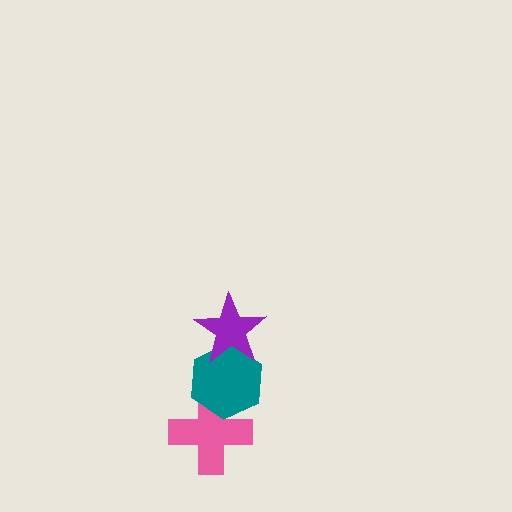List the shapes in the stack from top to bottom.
From top to bottom: the purple star, the teal hexagon, the pink cross.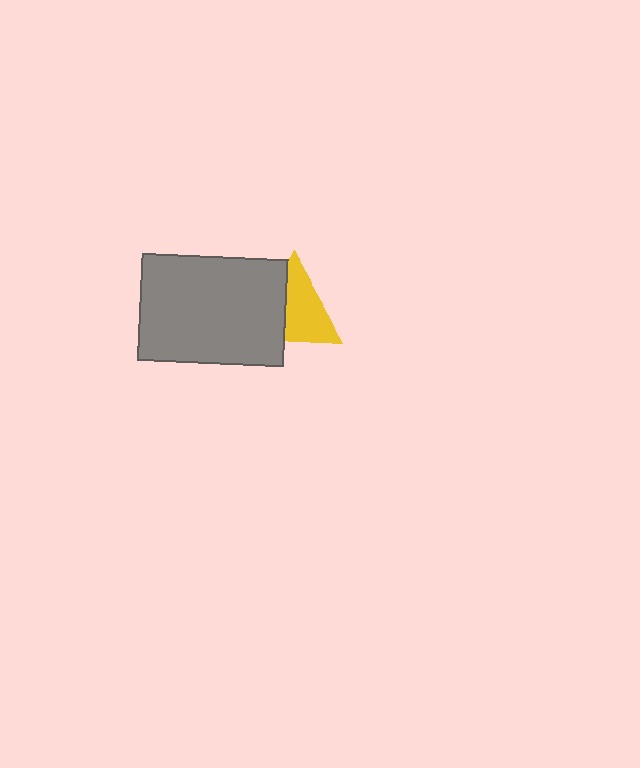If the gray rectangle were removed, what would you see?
You would see the complete yellow triangle.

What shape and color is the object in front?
The object in front is a gray rectangle.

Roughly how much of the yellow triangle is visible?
About half of it is visible (roughly 58%).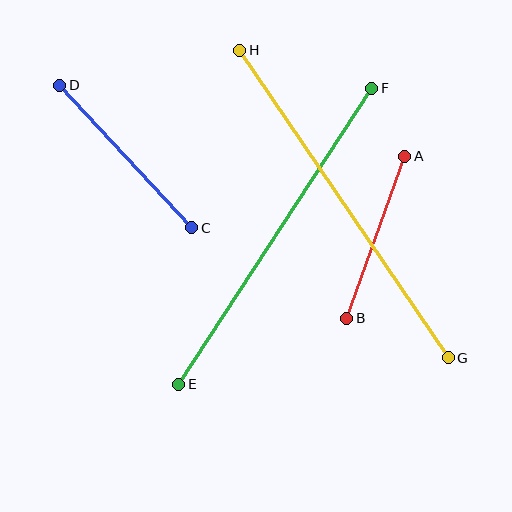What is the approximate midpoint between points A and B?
The midpoint is at approximately (376, 237) pixels.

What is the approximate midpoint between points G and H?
The midpoint is at approximately (344, 204) pixels.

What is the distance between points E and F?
The distance is approximately 353 pixels.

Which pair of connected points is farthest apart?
Points G and H are farthest apart.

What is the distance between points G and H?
The distance is approximately 371 pixels.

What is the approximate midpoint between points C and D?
The midpoint is at approximately (126, 157) pixels.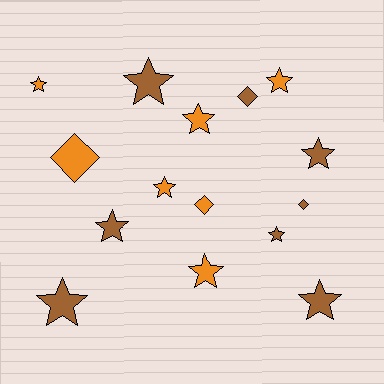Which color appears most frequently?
Brown, with 8 objects.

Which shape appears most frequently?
Star, with 11 objects.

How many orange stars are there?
There are 5 orange stars.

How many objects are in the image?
There are 15 objects.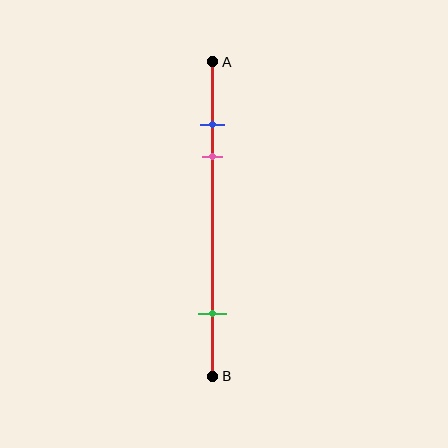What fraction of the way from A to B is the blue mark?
The blue mark is approximately 20% (0.2) of the way from A to B.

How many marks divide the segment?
There are 3 marks dividing the segment.